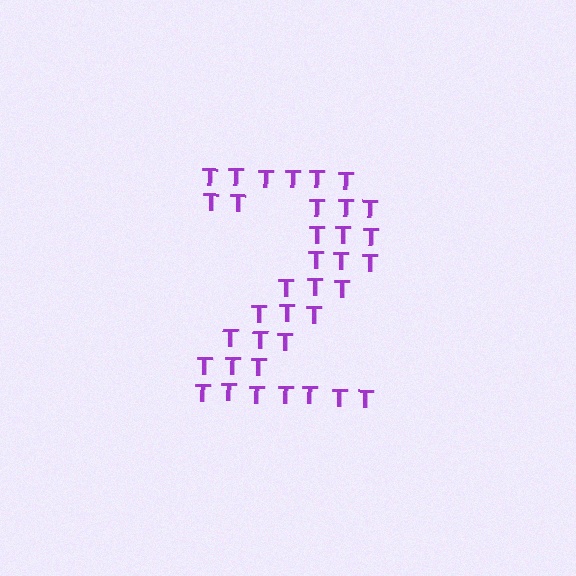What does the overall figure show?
The overall figure shows the digit 2.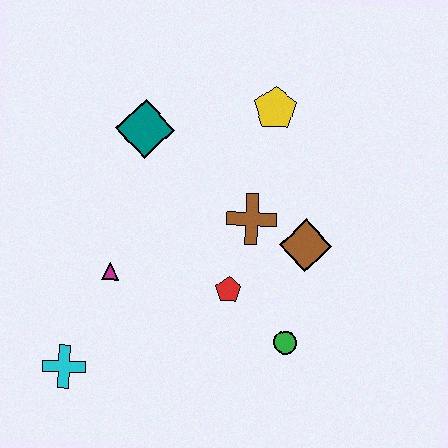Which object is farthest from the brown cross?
The cyan cross is farthest from the brown cross.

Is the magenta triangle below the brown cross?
Yes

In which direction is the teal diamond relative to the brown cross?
The teal diamond is to the left of the brown cross.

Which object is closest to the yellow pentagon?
The brown cross is closest to the yellow pentagon.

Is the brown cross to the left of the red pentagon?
No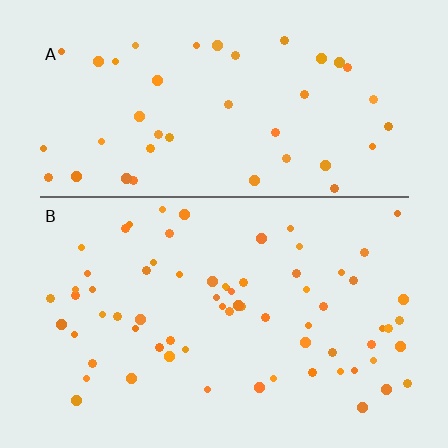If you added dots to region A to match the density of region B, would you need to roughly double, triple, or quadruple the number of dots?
Approximately double.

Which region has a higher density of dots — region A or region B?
B (the bottom).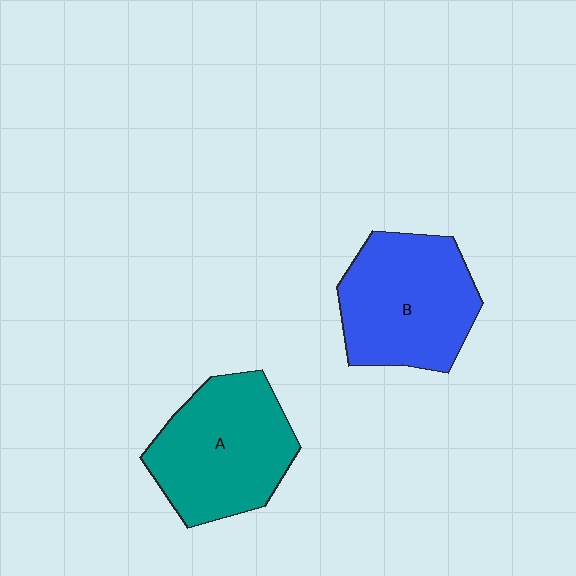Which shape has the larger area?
Shape A (teal).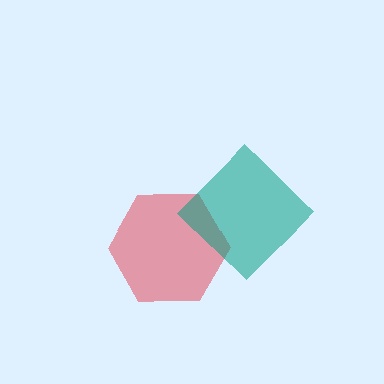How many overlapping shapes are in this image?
There are 2 overlapping shapes in the image.